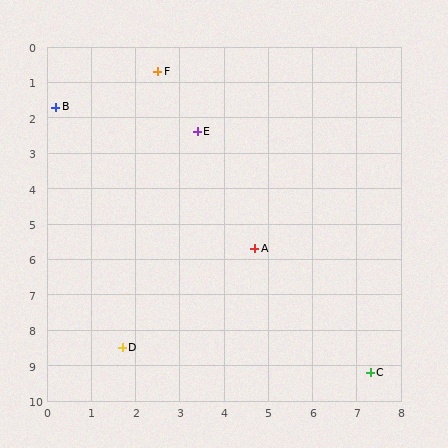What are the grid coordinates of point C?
Point C is at approximately (7.3, 9.2).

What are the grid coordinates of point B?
Point B is at approximately (0.2, 1.7).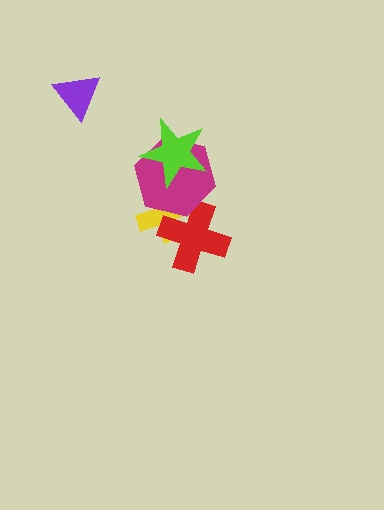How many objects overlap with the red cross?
2 objects overlap with the red cross.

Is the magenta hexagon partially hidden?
Yes, it is partially covered by another shape.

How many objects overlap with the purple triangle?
0 objects overlap with the purple triangle.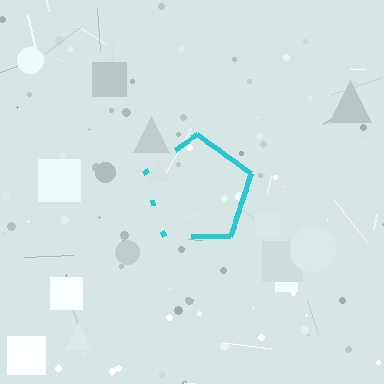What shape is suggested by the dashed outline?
The dashed outline suggests a pentagon.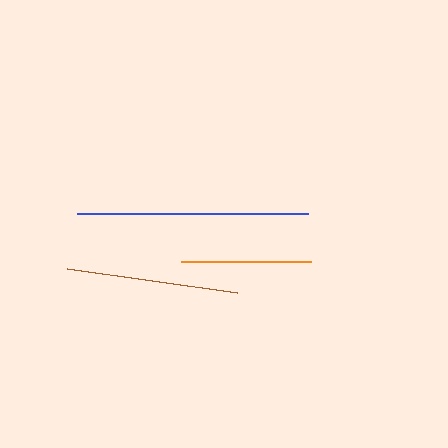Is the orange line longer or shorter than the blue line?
The blue line is longer than the orange line.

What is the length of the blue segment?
The blue segment is approximately 231 pixels long.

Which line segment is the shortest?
The orange line is the shortest at approximately 130 pixels.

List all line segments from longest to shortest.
From longest to shortest: blue, brown, orange.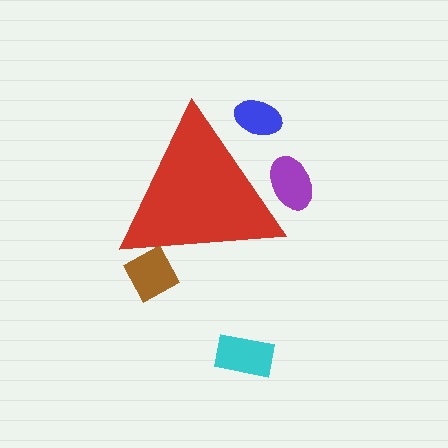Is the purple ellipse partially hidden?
Yes, the purple ellipse is partially hidden behind the red triangle.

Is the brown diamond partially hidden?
Yes, the brown diamond is partially hidden behind the red triangle.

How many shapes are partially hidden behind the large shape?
3 shapes are partially hidden.